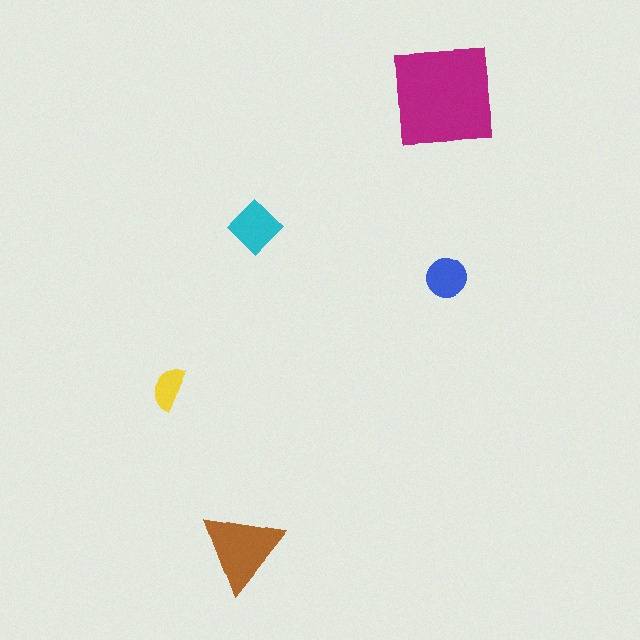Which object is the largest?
The magenta square.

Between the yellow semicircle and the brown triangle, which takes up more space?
The brown triangle.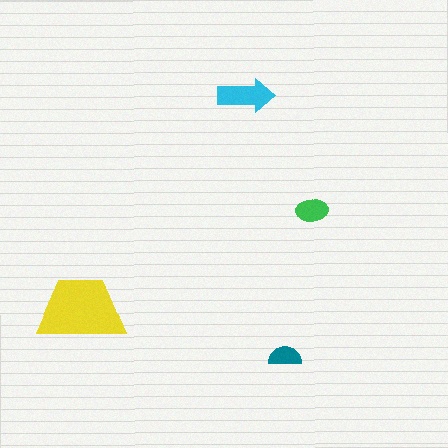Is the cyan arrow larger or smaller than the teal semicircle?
Larger.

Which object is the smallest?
The teal semicircle.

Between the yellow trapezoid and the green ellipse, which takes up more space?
The yellow trapezoid.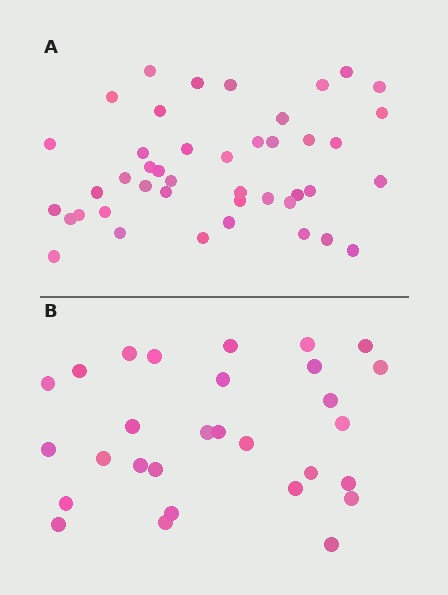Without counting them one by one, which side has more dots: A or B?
Region A (the top region) has more dots.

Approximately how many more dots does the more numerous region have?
Region A has approximately 15 more dots than region B.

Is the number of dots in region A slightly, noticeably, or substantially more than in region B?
Region A has substantially more. The ratio is roughly 1.5 to 1.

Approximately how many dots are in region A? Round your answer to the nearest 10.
About 40 dots. (The exact count is 43, which rounds to 40.)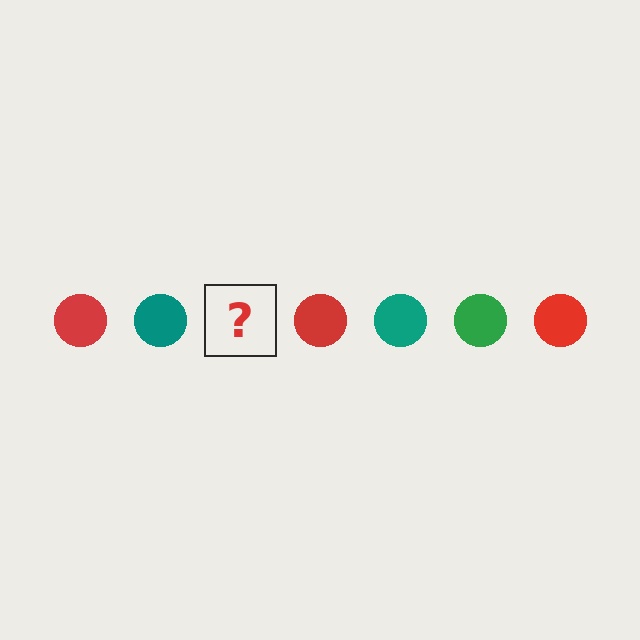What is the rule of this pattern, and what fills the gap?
The rule is that the pattern cycles through red, teal, green circles. The gap should be filled with a green circle.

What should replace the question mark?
The question mark should be replaced with a green circle.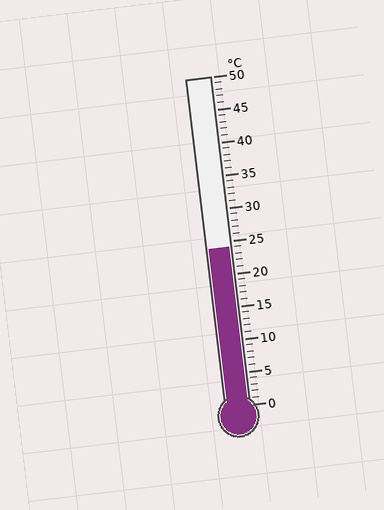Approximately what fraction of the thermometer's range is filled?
The thermometer is filled to approximately 50% of its range.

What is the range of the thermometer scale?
The thermometer scale ranges from 0°C to 50°C.